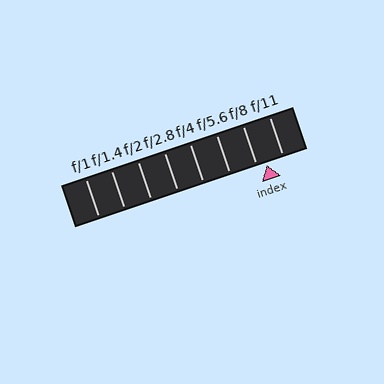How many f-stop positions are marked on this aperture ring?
There are 8 f-stop positions marked.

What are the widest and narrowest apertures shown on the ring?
The widest aperture shown is f/1 and the narrowest is f/11.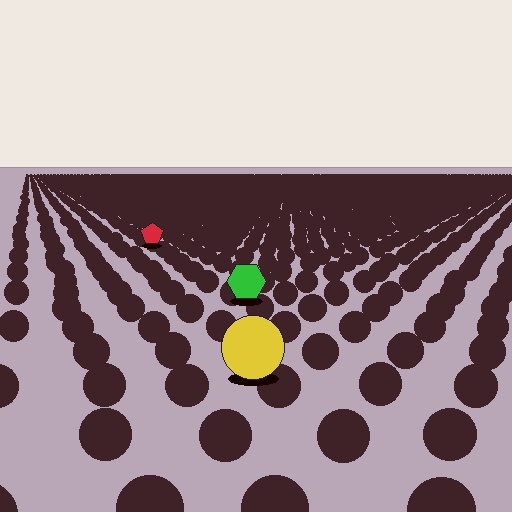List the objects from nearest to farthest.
From nearest to farthest: the yellow circle, the green hexagon, the red pentagon.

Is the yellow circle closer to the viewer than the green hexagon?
Yes. The yellow circle is closer — you can tell from the texture gradient: the ground texture is coarser near it.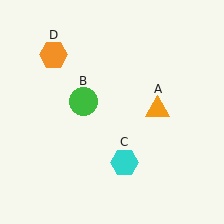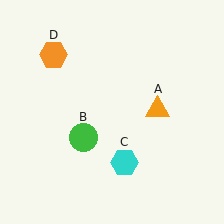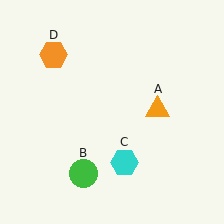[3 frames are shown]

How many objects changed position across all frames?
1 object changed position: green circle (object B).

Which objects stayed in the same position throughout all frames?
Orange triangle (object A) and cyan hexagon (object C) and orange hexagon (object D) remained stationary.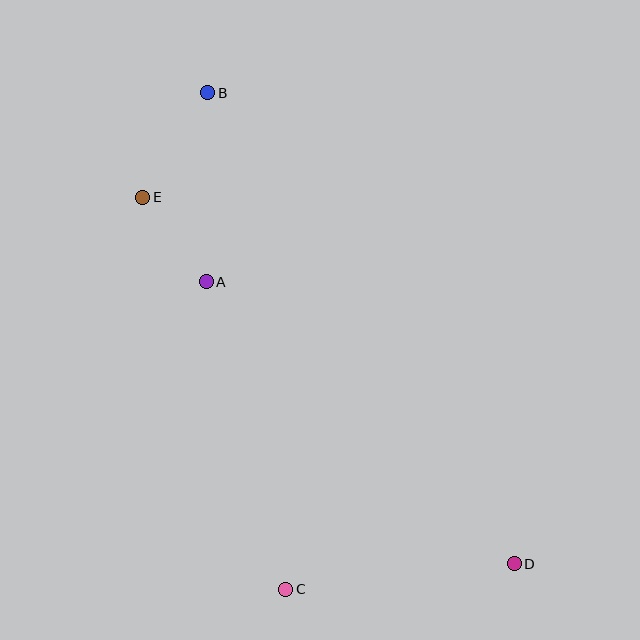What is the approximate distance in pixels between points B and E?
The distance between B and E is approximately 123 pixels.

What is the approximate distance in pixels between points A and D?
The distance between A and D is approximately 417 pixels.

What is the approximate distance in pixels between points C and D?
The distance between C and D is approximately 230 pixels.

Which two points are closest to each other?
Points A and E are closest to each other.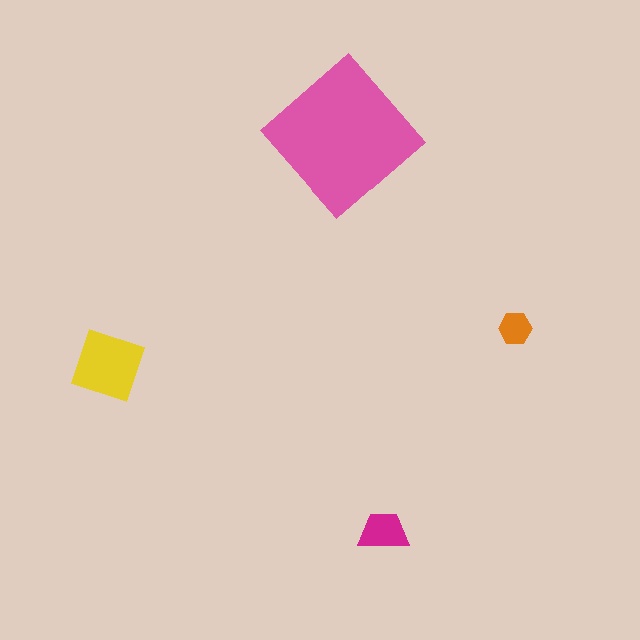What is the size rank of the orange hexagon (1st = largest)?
4th.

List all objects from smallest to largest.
The orange hexagon, the magenta trapezoid, the yellow diamond, the pink diamond.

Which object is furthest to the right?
The orange hexagon is rightmost.